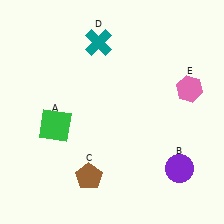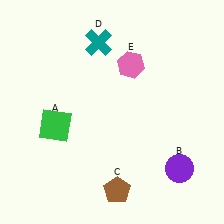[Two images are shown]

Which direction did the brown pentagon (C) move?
The brown pentagon (C) moved right.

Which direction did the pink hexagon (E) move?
The pink hexagon (E) moved left.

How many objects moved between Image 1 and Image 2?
2 objects moved between the two images.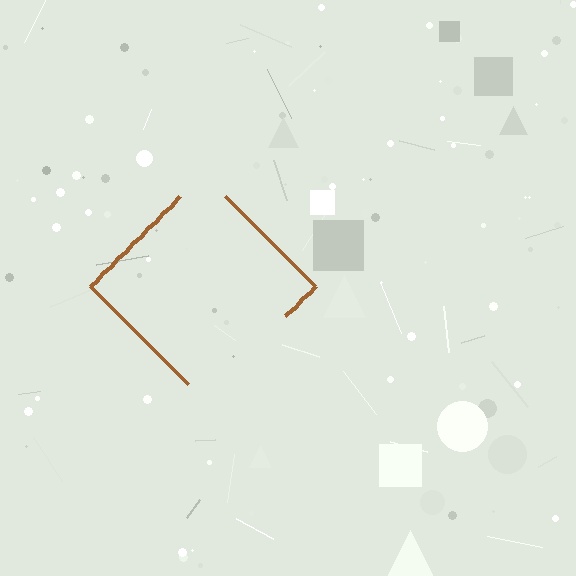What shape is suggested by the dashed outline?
The dashed outline suggests a diamond.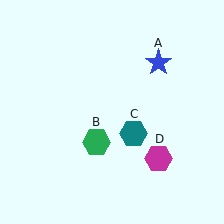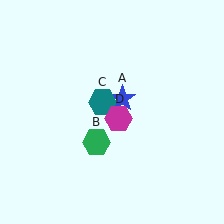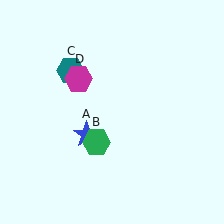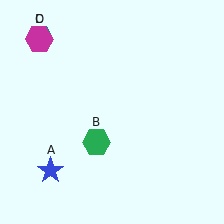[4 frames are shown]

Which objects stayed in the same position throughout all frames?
Green hexagon (object B) remained stationary.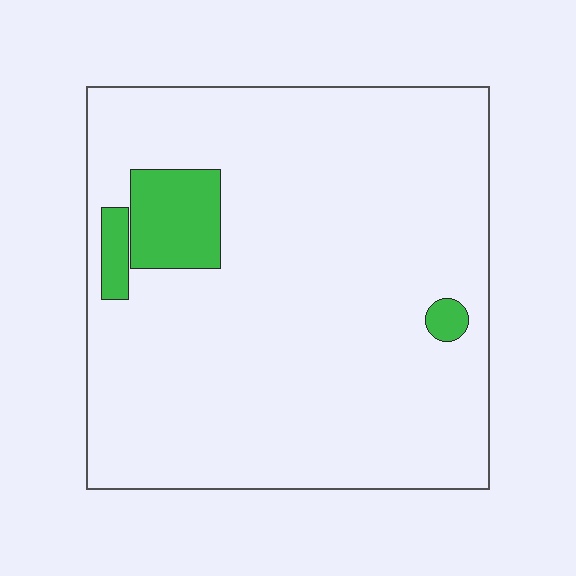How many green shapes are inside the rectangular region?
3.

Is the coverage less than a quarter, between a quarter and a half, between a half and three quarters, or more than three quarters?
Less than a quarter.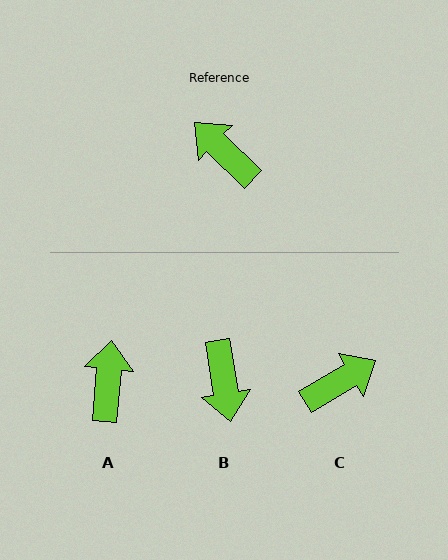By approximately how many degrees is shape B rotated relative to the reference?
Approximately 143 degrees counter-clockwise.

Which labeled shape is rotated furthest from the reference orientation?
B, about 143 degrees away.